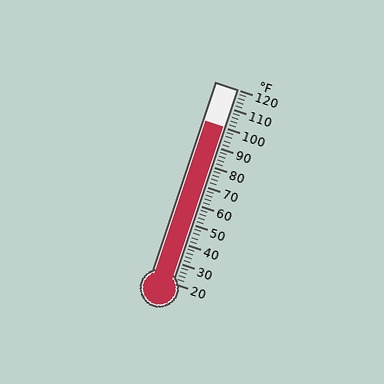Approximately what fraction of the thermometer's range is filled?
The thermometer is filled to approximately 80% of its range.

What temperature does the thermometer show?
The thermometer shows approximately 100°F.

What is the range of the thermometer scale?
The thermometer scale ranges from 20°F to 120°F.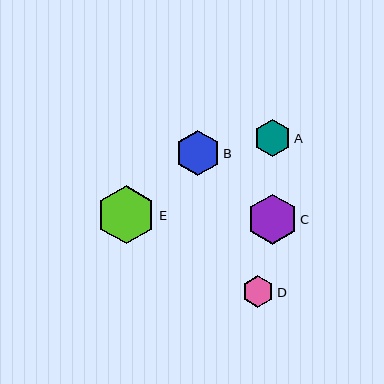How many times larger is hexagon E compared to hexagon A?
Hexagon E is approximately 1.6 times the size of hexagon A.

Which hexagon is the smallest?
Hexagon D is the smallest with a size of approximately 32 pixels.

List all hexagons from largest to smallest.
From largest to smallest: E, C, B, A, D.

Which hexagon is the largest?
Hexagon E is the largest with a size of approximately 59 pixels.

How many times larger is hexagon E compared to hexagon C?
Hexagon E is approximately 1.2 times the size of hexagon C.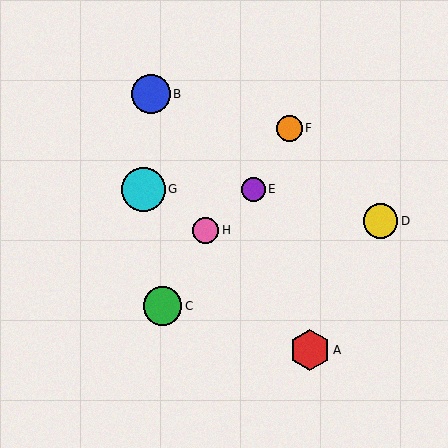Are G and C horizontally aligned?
No, G is at y≈189 and C is at y≈306.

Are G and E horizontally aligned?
Yes, both are at y≈189.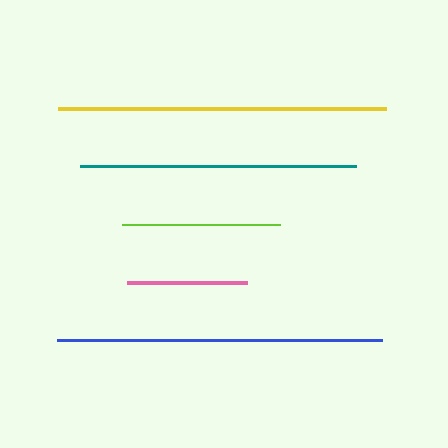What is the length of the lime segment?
The lime segment is approximately 158 pixels long.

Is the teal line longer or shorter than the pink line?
The teal line is longer than the pink line.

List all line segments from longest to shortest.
From longest to shortest: yellow, blue, teal, lime, pink.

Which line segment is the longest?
The yellow line is the longest at approximately 329 pixels.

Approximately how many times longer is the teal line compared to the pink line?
The teal line is approximately 2.3 times the length of the pink line.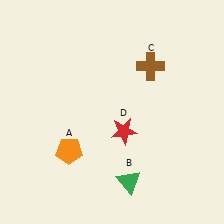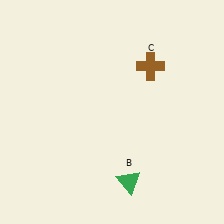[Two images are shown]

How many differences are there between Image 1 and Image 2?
There are 2 differences between the two images.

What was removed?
The orange pentagon (A), the red star (D) were removed in Image 2.